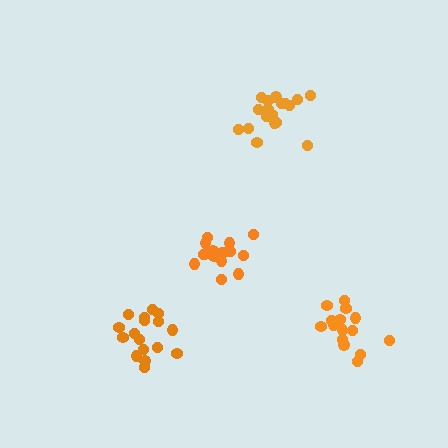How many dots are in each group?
Group 1: 16 dots, Group 2: 18 dots, Group 3: 17 dots, Group 4: 15 dots (66 total).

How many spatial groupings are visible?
There are 4 spatial groupings.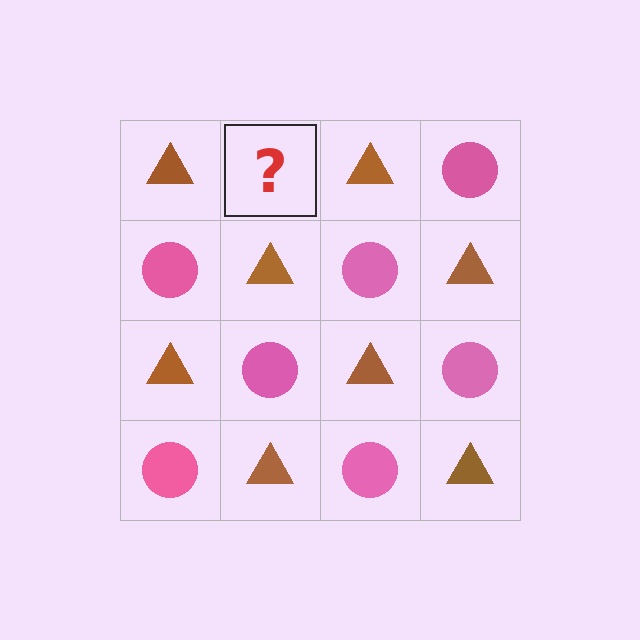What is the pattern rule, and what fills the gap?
The rule is that it alternates brown triangle and pink circle in a checkerboard pattern. The gap should be filled with a pink circle.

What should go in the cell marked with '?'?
The missing cell should contain a pink circle.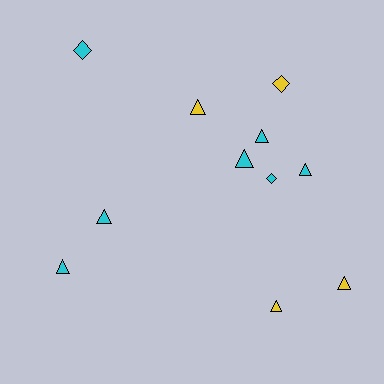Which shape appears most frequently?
Triangle, with 8 objects.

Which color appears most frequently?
Cyan, with 7 objects.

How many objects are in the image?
There are 11 objects.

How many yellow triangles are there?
There are 3 yellow triangles.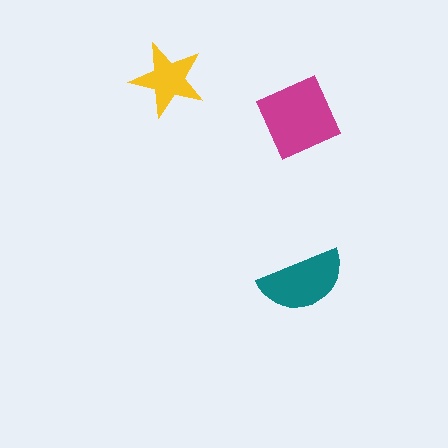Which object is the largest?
The magenta square.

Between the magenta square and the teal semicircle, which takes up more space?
The magenta square.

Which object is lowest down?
The teal semicircle is bottommost.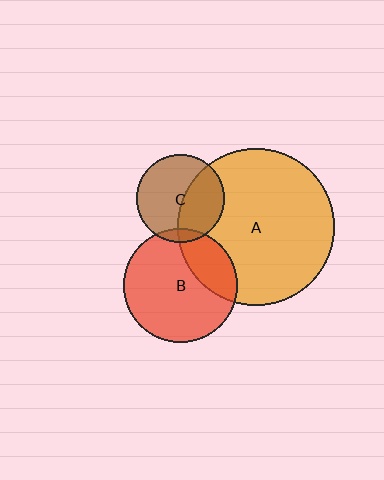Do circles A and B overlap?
Yes.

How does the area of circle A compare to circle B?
Approximately 1.9 times.